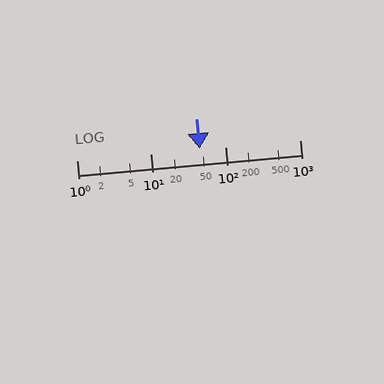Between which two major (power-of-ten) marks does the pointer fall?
The pointer is between 10 and 100.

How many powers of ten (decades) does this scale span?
The scale spans 3 decades, from 1 to 1000.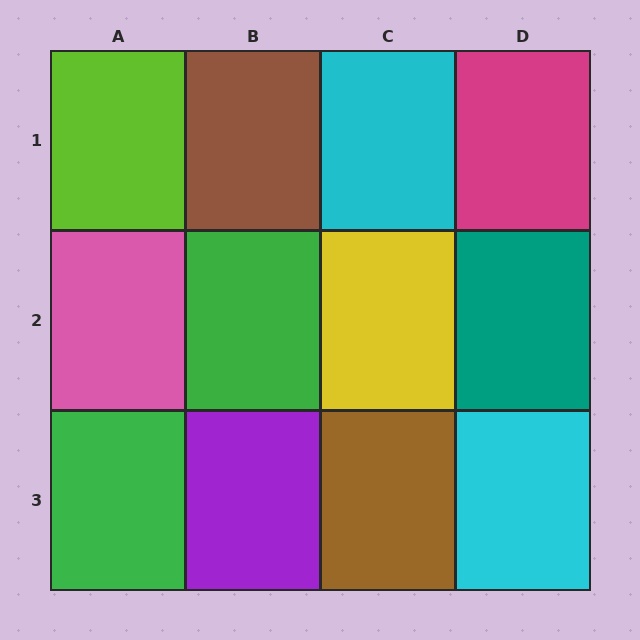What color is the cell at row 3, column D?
Cyan.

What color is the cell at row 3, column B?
Purple.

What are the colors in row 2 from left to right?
Pink, green, yellow, teal.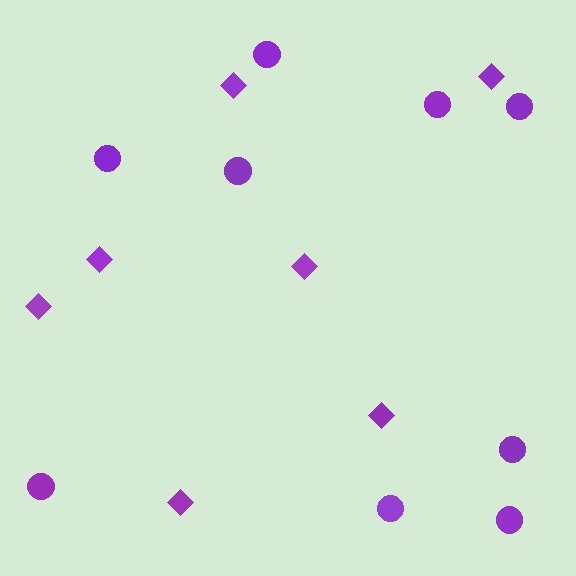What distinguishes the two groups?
There are 2 groups: one group of diamonds (7) and one group of circles (9).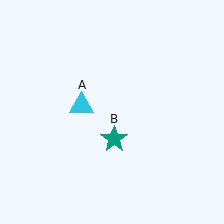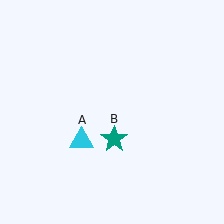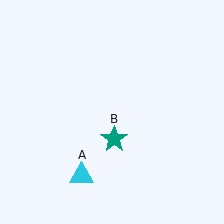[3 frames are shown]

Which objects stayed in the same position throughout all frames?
Teal star (object B) remained stationary.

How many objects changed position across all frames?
1 object changed position: cyan triangle (object A).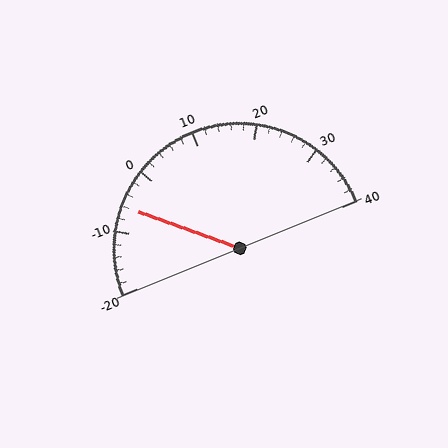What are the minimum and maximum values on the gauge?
The gauge ranges from -20 to 40.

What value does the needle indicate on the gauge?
The needle indicates approximately -6.